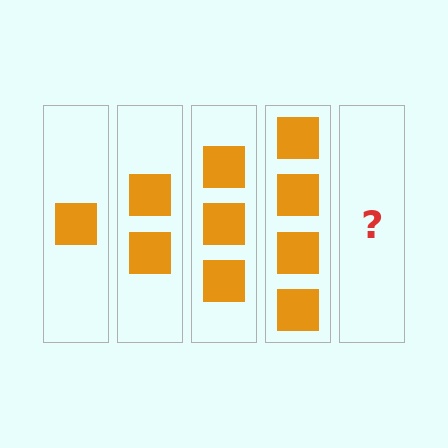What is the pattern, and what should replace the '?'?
The pattern is that each step adds one more square. The '?' should be 5 squares.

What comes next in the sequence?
The next element should be 5 squares.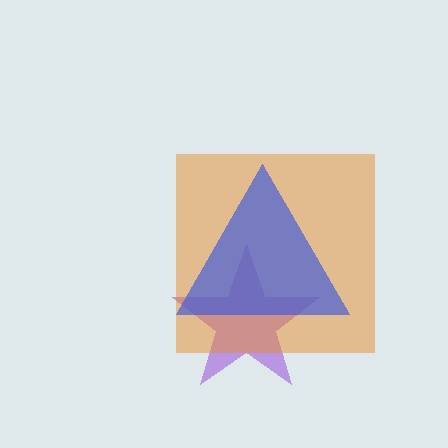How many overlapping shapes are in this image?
There are 3 overlapping shapes in the image.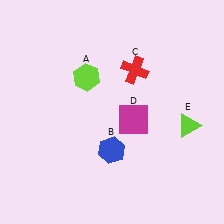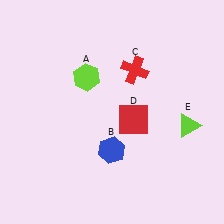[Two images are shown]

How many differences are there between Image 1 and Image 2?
There is 1 difference between the two images.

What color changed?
The square (D) changed from magenta in Image 1 to red in Image 2.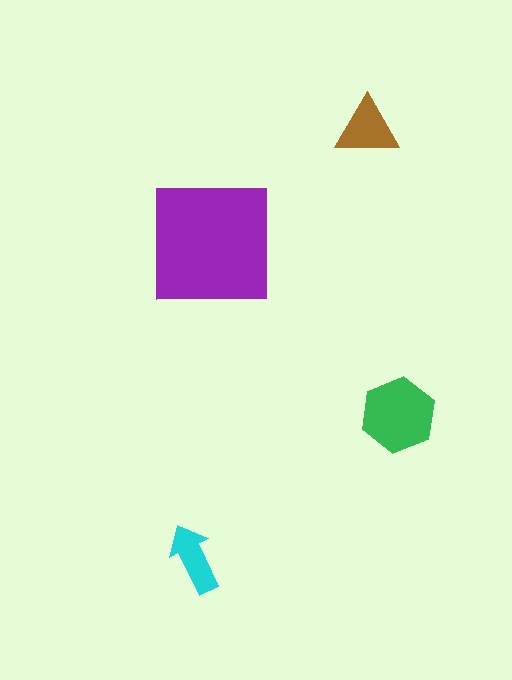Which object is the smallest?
The cyan arrow.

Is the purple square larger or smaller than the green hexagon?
Larger.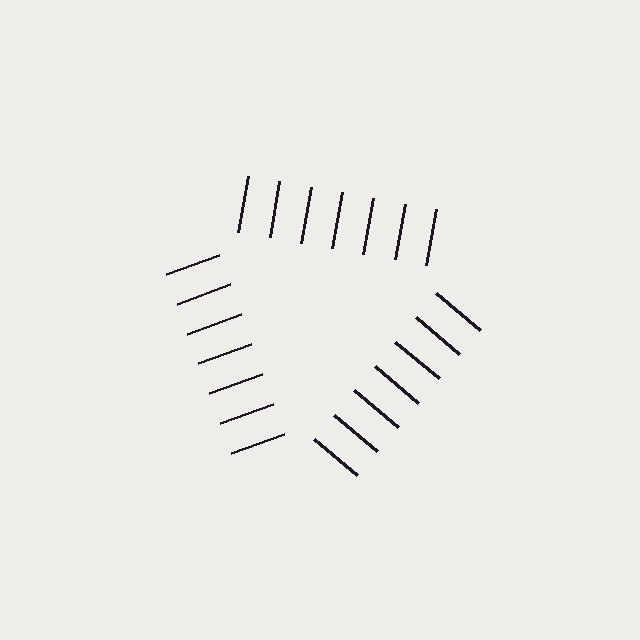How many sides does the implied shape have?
3 sides — the line-ends trace a triangle.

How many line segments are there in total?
21 — 7 along each of the 3 edges.